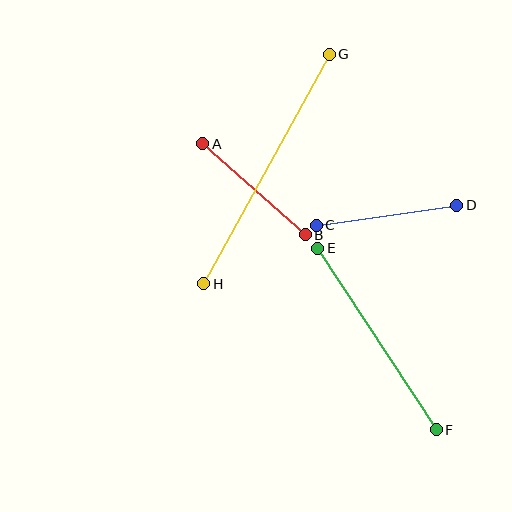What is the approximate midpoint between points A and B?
The midpoint is at approximately (254, 189) pixels.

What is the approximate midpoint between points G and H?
The midpoint is at approximately (266, 169) pixels.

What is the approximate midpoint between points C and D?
The midpoint is at approximately (387, 215) pixels.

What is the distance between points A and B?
The distance is approximately 137 pixels.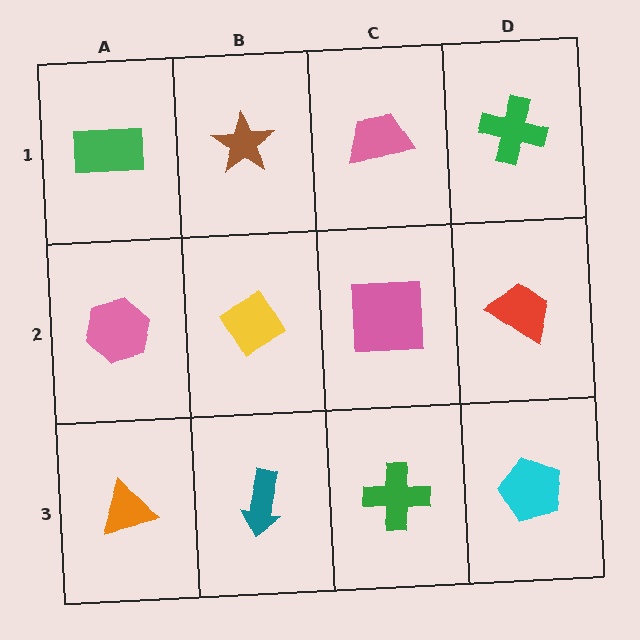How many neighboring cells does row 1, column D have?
2.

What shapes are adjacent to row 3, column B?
A yellow diamond (row 2, column B), an orange triangle (row 3, column A), a green cross (row 3, column C).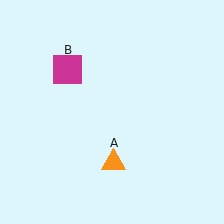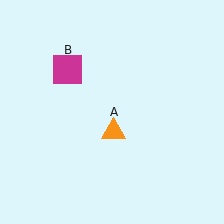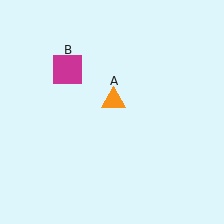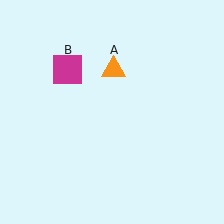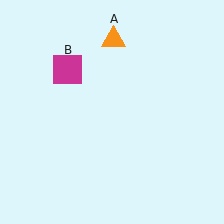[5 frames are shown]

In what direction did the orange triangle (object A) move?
The orange triangle (object A) moved up.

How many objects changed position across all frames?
1 object changed position: orange triangle (object A).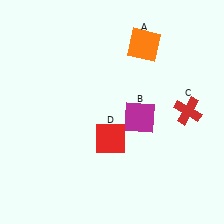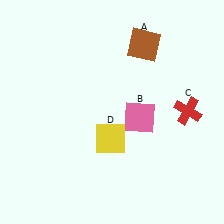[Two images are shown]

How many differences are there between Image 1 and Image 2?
There are 3 differences between the two images.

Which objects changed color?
A changed from orange to brown. B changed from magenta to pink. D changed from red to yellow.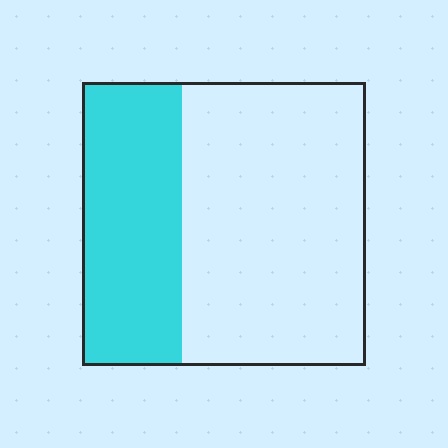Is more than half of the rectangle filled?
No.